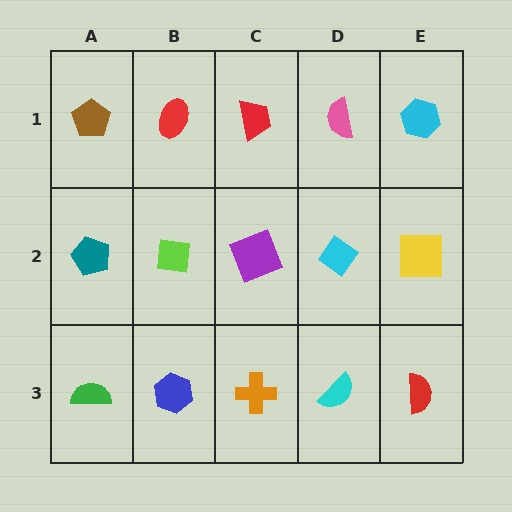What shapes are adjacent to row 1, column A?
A teal pentagon (row 2, column A), a red ellipse (row 1, column B).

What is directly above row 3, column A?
A teal pentagon.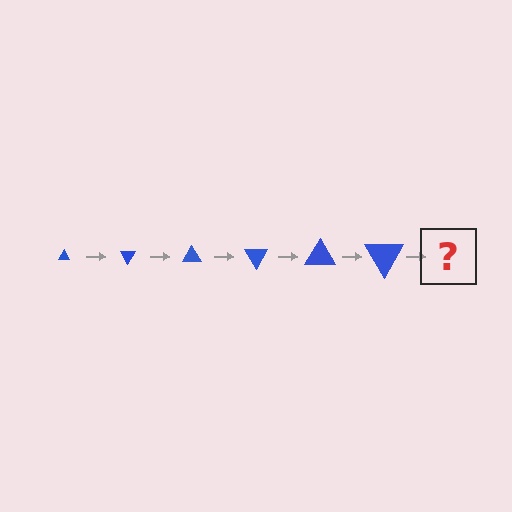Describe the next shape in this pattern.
It should be a triangle, larger than the previous one and rotated 360 degrees from the start.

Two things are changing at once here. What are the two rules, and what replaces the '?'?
The two rules are that the triangle grows larger each step and it rotates 60 degrees each step. The '?' should be a triangle, larger than the previous one and rotated 360 degrees from the start.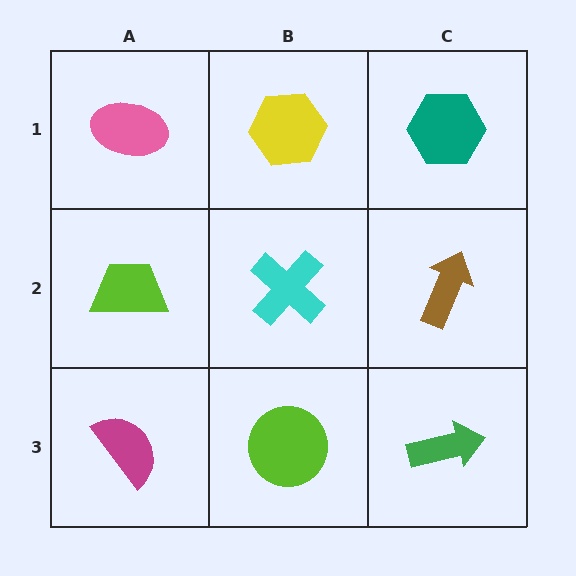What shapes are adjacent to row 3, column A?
A lime trapezoid (row 2, column A), a lime circle (row 3, column B).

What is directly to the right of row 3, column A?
A lime circle.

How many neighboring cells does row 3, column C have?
2.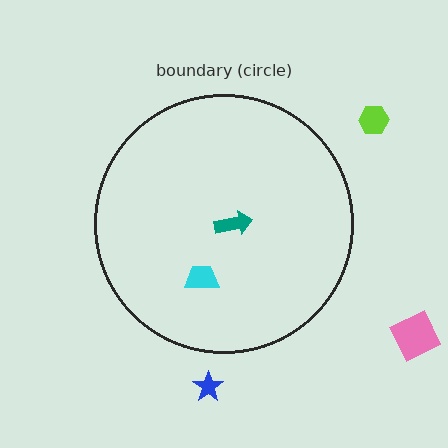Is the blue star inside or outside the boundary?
Outside.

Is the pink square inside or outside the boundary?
Outside.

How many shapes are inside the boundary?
2 inside, 3 outside.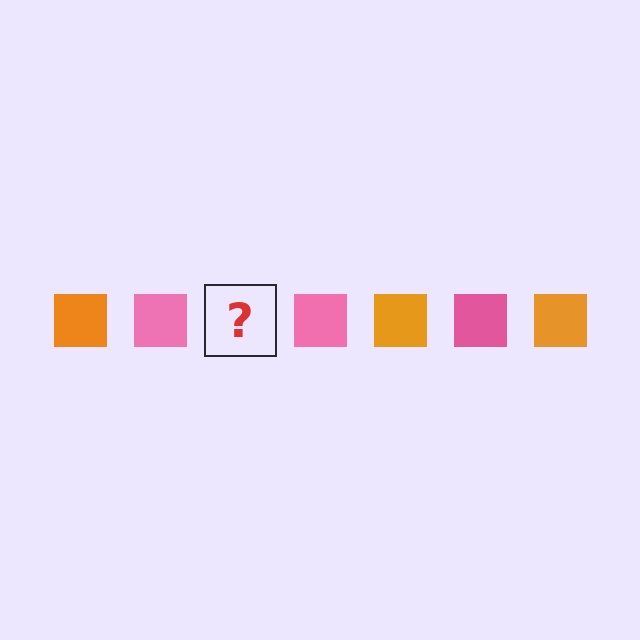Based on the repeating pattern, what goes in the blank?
The blank should be an orange square.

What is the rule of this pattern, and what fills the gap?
The rule is that the pattern cycles through orange, pink squares. The gap should be filled with an orange square.